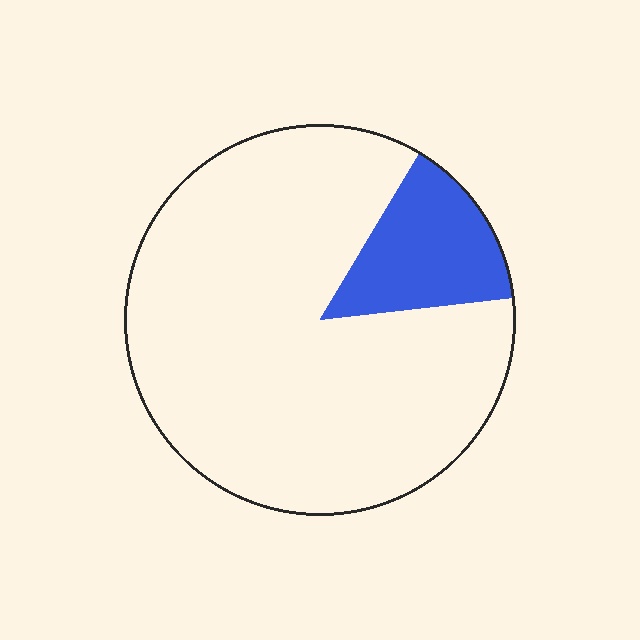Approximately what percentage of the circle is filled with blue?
Approximately 15%.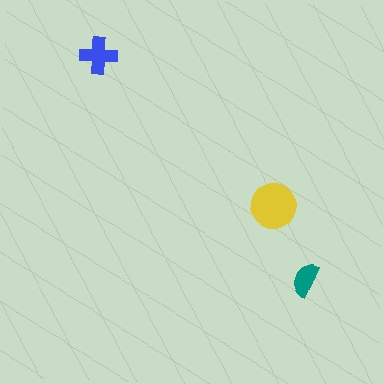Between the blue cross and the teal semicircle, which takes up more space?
The blue cross.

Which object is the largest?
The yellow circle.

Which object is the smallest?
The teal semicircle.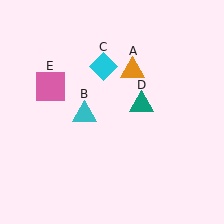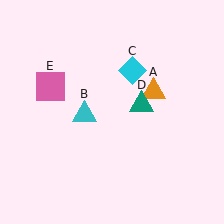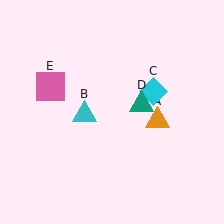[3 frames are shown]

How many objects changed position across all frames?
2 objects changed position: orange triangle (object A), cyan diamond (object C).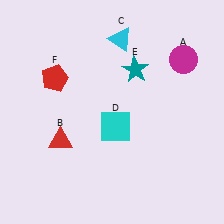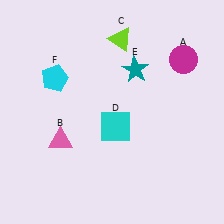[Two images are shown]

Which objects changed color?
B changed from red to pink. C changed from cyan to lime. F changed from red to cyan.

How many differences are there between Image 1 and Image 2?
There are 3 differences between the two images.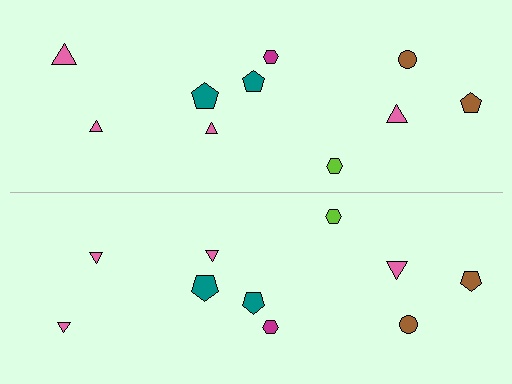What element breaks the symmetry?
The pink triangle on the bottom side has a different size than its mirror counterpart.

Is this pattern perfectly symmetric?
No, the pattern is not perfectly symmetric. The pink triangle on the bottom side has a different size than its mirror counterpart.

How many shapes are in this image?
There are 20 shapes in this image.